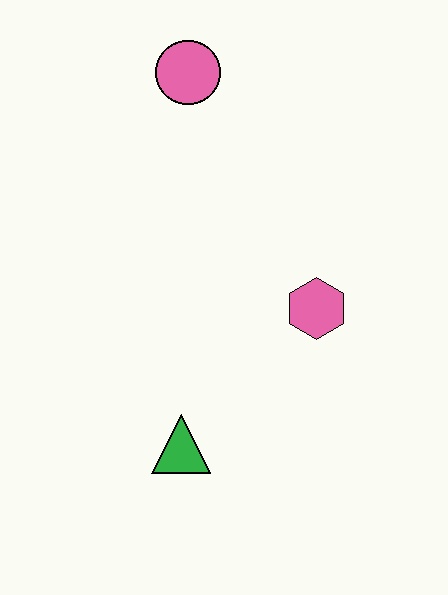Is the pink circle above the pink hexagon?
Yes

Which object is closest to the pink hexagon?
The green triangle is closest to the pink hexagon.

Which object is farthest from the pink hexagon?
The pink circle is farthest from the pink hexagon.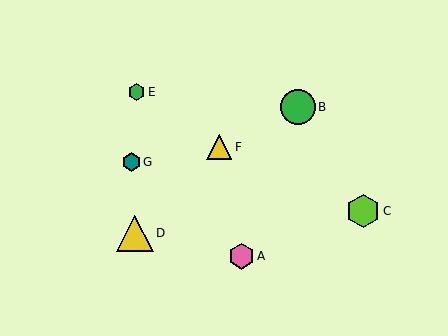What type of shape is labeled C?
Shape C is a lime hexagon.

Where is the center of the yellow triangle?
The center of the yellow triangle is at (219, 147).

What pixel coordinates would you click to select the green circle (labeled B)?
Click at (298, 107) to select the green circle B.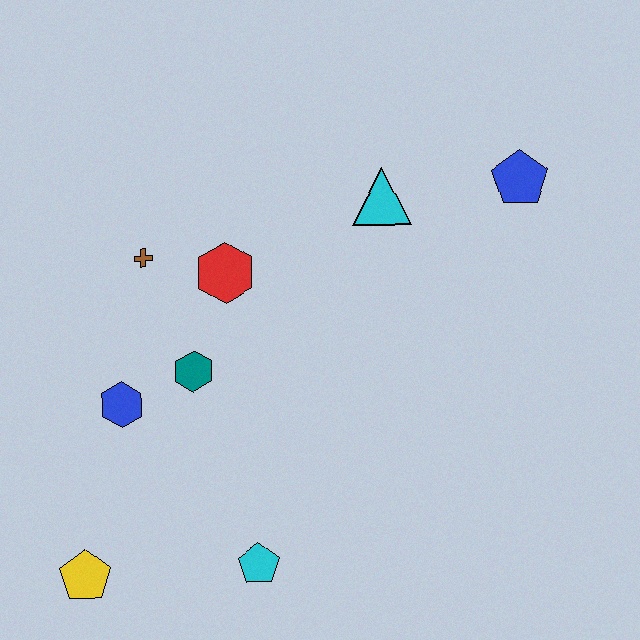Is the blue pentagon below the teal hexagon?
No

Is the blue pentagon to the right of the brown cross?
Yes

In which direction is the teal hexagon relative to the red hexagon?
The teal hexagon is below the red hexagon.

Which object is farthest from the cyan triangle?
The yellow pentagon is farthest from the cyan triangle.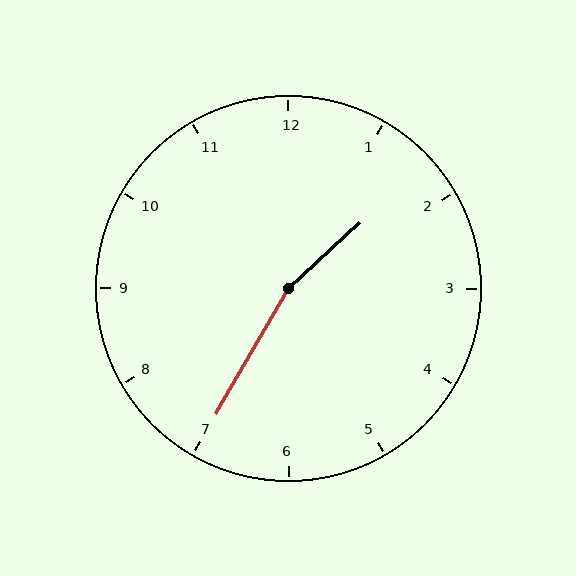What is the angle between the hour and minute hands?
Approximately 162 degrees.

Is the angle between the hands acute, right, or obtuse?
It is obtuse.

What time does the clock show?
1:35.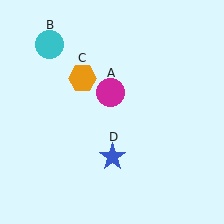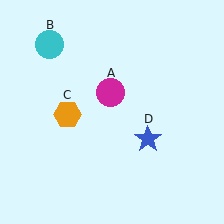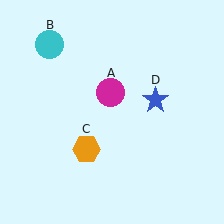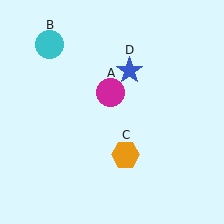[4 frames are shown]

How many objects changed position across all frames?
2 objects changed position: orange hexagon (object C), blue star (object D).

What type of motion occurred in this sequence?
The orange hexagon (object C), blue star (object D) rotated counterclockwise around the center of the scene.